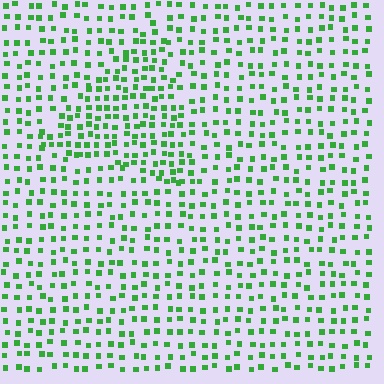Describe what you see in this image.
The image contains small green elements arranged at two different densities. A triangle-shaped region is visible where the elements are more densely packed than the surrounding area.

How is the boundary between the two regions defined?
The boundary is defined by a change in element density (approximately 1.6x ratio). All elements are the same color, size, and shape.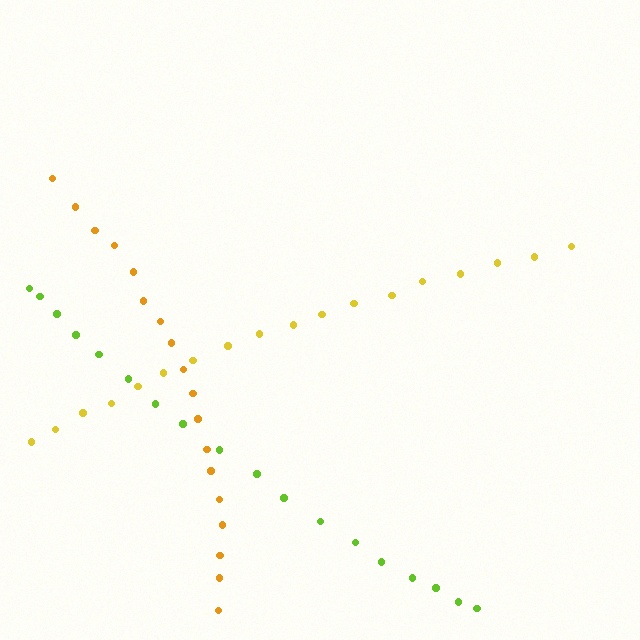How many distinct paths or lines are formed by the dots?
There are 3 distinct paths.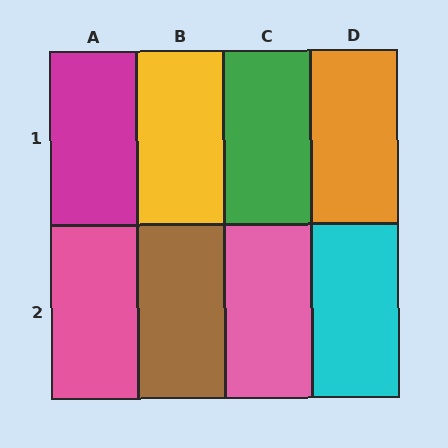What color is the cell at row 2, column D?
Cyan.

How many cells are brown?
1 cell is brown.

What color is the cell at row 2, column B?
Brown.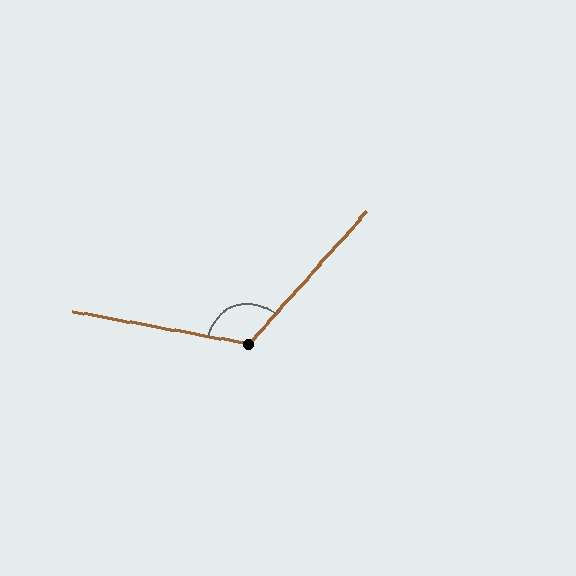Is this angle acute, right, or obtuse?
It is obtuse.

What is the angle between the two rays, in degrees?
Approximately 121 degrees.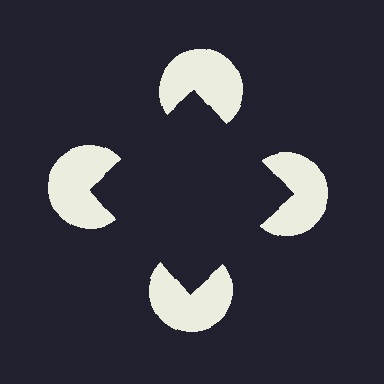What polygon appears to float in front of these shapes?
An illusory square — its edges are inferred from the aligned wedge cuts in the pac-man discs, not physically drawn.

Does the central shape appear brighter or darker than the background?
It typically appears slightly darker than the background, even though no actual brightness change is drawn.